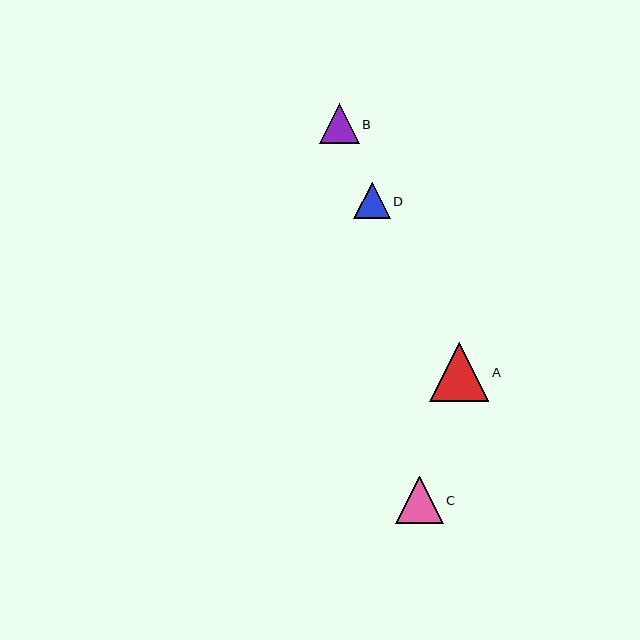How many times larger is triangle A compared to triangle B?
Triangle A is approximately 1.5 times the size of triangle B.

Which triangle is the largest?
Triangle A is the largest with a size of approximately 59 pixels.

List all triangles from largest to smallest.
From largest to smallest: A, C, B, D.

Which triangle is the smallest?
Triangle D is the smallest with a size of approximately 37 pixels.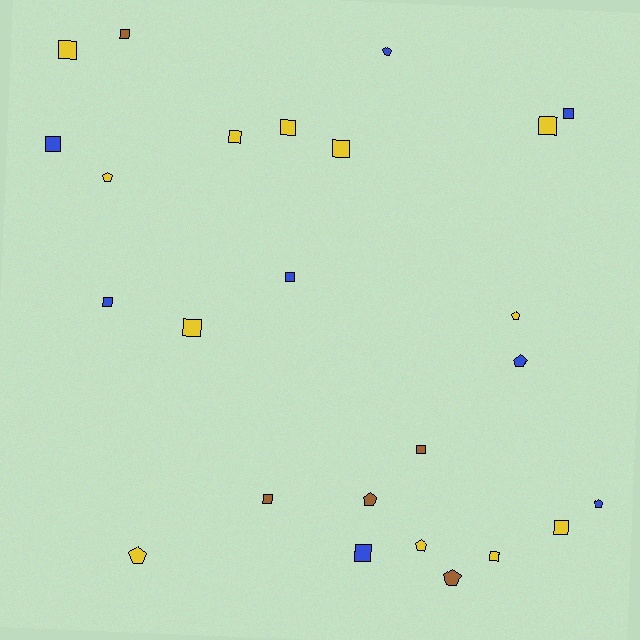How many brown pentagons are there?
There are 2 brown pentagons.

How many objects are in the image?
There are 25 objects.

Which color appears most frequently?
Yellow, with 12 objects.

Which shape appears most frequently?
Square, with 16 objects.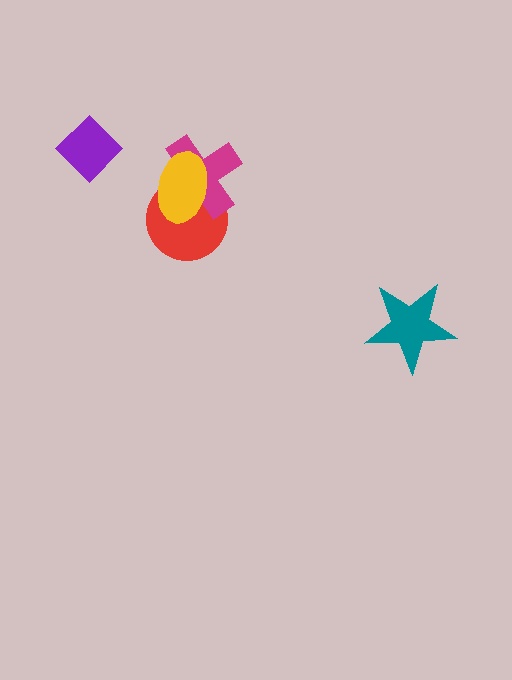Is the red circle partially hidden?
Yes, it is partially covered by another shape.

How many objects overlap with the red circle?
2 objects overlap with the red circle.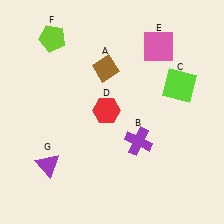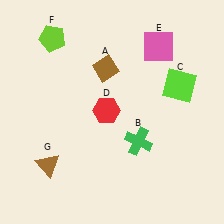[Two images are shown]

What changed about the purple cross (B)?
In Image 1, B is purple. In Image 2, it changed to green.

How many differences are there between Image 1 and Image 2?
There are 2 differences between the two images.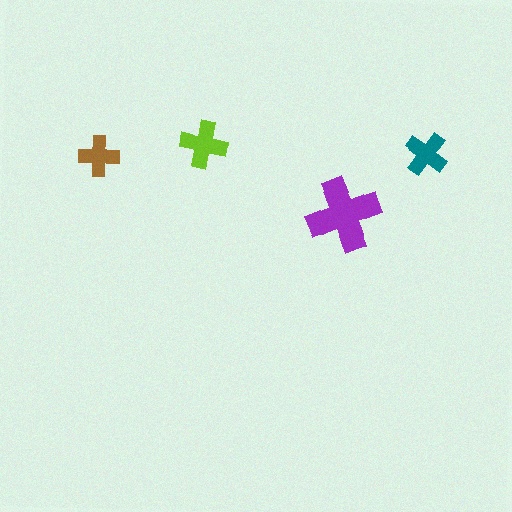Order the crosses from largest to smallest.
the purple one, the lime one, the teal one, the brown one.